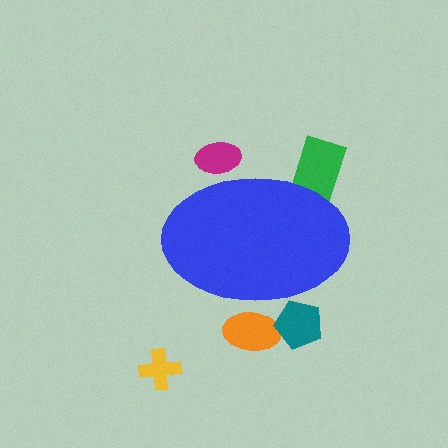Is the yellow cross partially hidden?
No, the yellow cross is fully visible.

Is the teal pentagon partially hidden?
Yes, the teal pentagon is partially hidden behind the blue ellipse.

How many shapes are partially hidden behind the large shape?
4 shapes are partially hidden.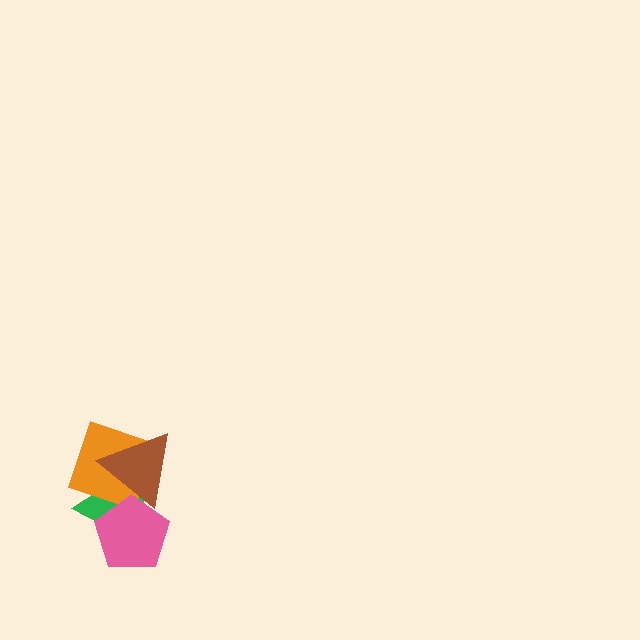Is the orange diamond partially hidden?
Yes, it is partially covered by another shape.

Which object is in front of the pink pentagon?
The brown triangle is in front of the pink pentagon.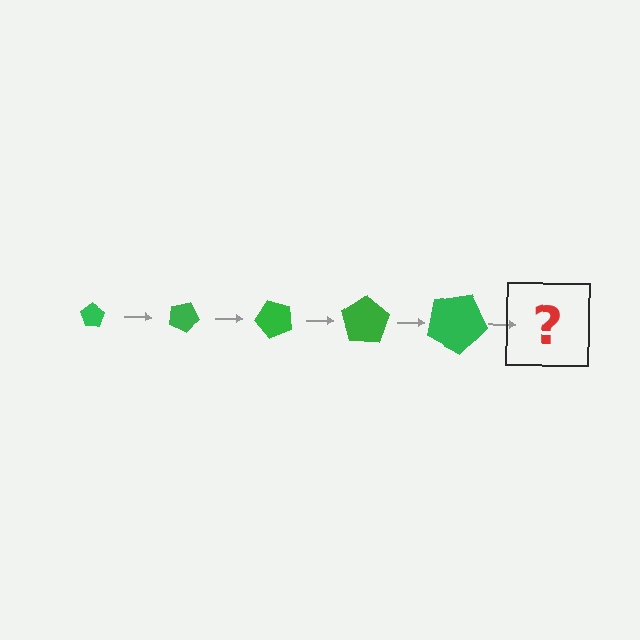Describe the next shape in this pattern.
It should be a pentagon, larger than the previous one and rotated 125 degrees from the start.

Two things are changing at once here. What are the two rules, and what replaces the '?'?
The two rules are that the pentagon grows larger each step and it rotates 25 degrees each step. The '?' should be a pentagon, larger than the previous one and rotated 125 degrees from the start.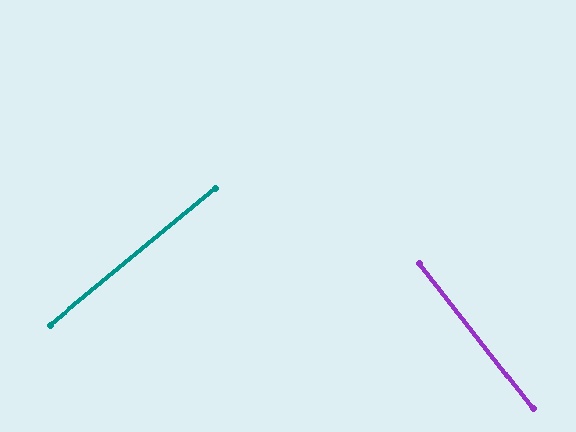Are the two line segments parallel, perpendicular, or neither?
Perpendicular — they meet at approximately 88°.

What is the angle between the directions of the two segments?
Approximately 88 degrees.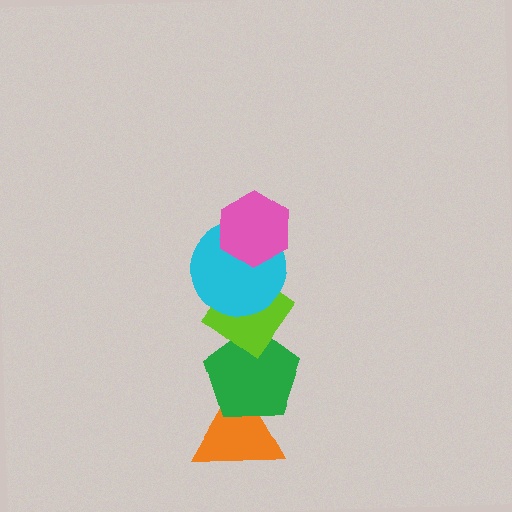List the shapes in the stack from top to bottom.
From top to bottom: the pink hexagon, the cyan circle, the lime diamond, the green pentagon, the orange triangle.